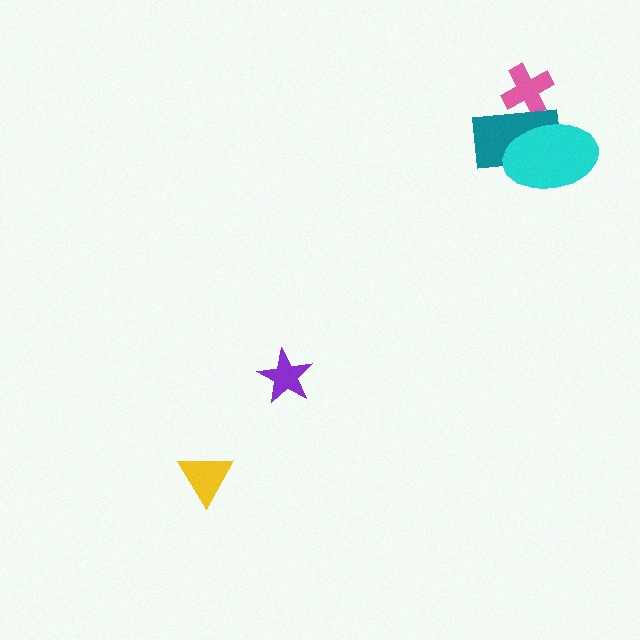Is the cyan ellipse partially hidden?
No, no other shape covers it.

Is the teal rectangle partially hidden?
Yes, it is partially covered by another shape.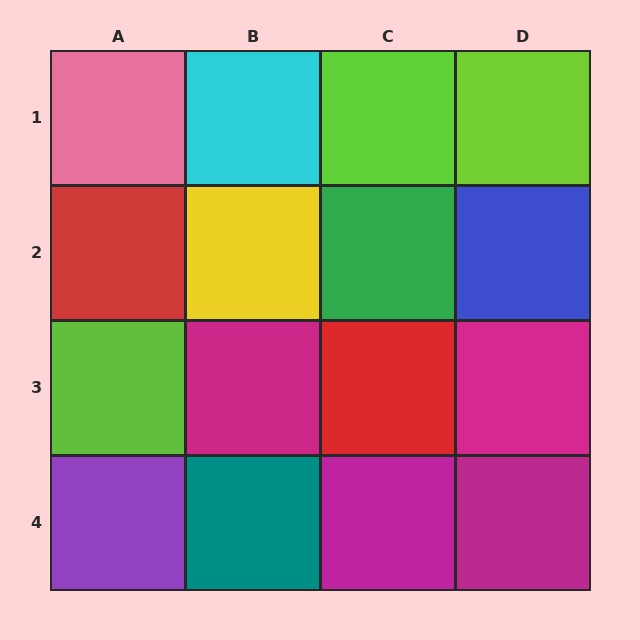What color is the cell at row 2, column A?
Red.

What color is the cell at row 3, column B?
Magenta.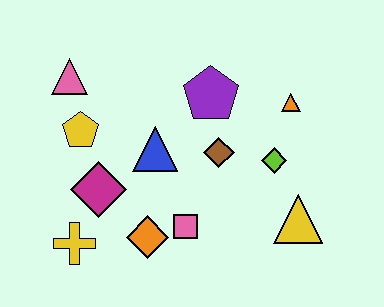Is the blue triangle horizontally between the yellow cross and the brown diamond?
Yes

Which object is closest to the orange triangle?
The lime diamond is closest to the orange triangle.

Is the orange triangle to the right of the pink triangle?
Yes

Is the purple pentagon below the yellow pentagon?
No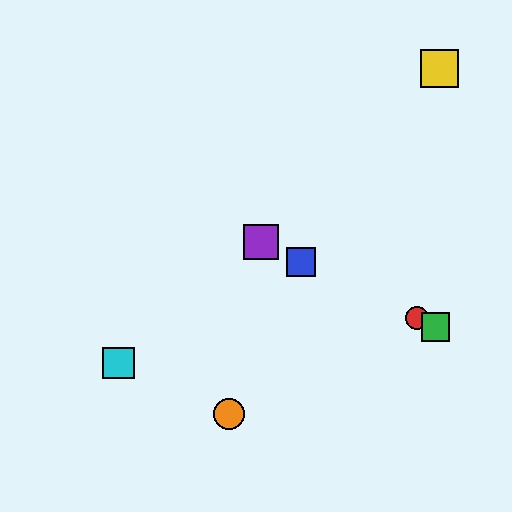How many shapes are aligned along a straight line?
4 shapes (the red circle, the blue square, the green square, the purple square) are aligned along a straight line.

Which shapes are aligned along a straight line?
The red circle, the blue square, the green square, the purple square are aligned along a straight line.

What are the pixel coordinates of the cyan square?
The cyan square is at (119, 363).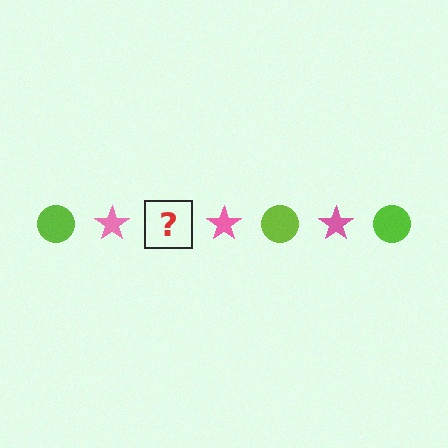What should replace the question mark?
The question mark should be replaced with a lime circle.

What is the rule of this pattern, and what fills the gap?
The rule is that the pattern alternates between lime circle and pink star. The gap should be filled with a lime circle.